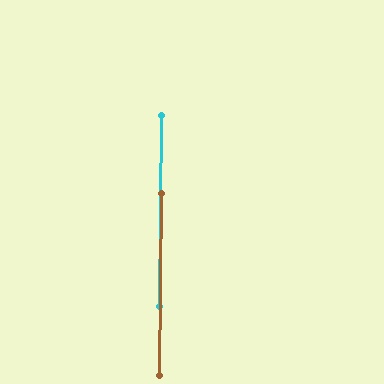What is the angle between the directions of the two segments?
Approximately 0 degrees.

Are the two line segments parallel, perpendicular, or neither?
Parallel — their directions differ by only 0.1°.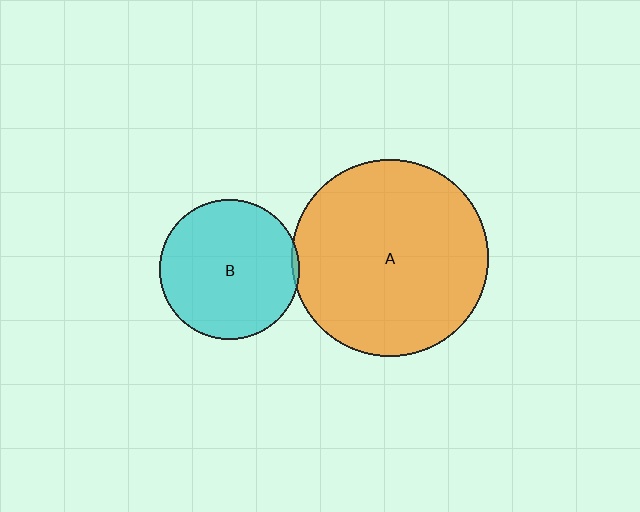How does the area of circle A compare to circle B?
Approximately 2.0 times.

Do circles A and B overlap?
Yes.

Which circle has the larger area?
Circle A (orange).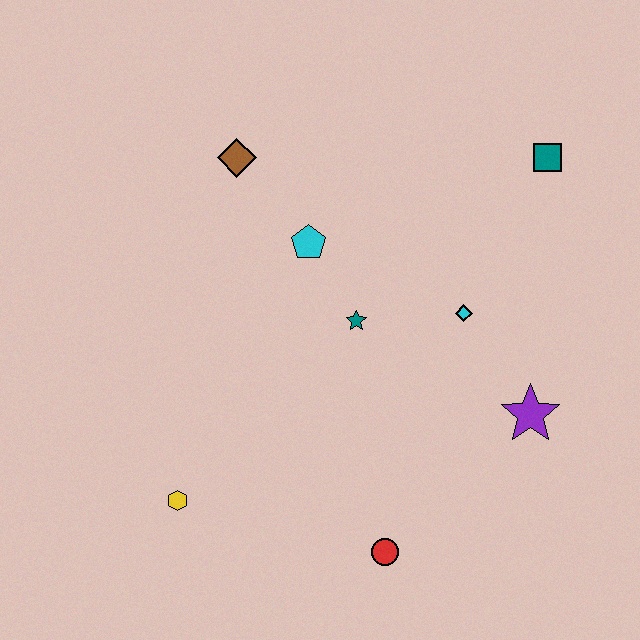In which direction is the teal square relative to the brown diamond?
The teal square is to the right of the brown diamond.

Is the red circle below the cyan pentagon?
Yes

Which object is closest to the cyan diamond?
The teal star is closest to the cyan diamond.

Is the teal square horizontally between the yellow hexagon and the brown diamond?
No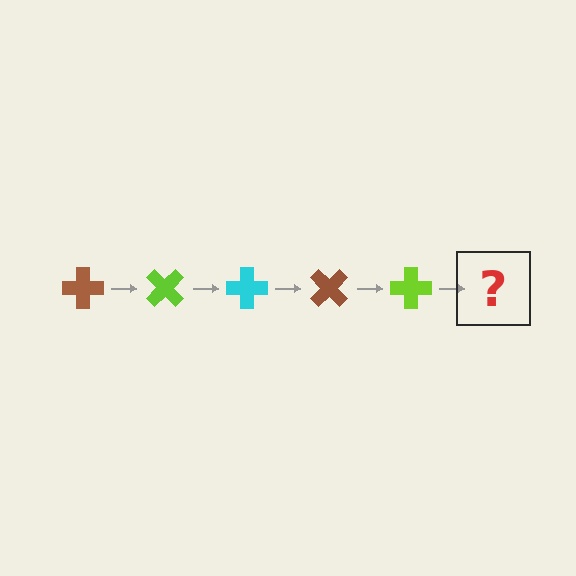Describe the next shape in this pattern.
It should be a cyan cross, rotated 225 degrees from the start.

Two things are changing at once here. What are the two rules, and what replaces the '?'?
The two rules are that it rotates 45 degrees each step and the color cycles through brown, lime, and cyan. The '?' should be a cyan cross, rotated 225 degrees from the start.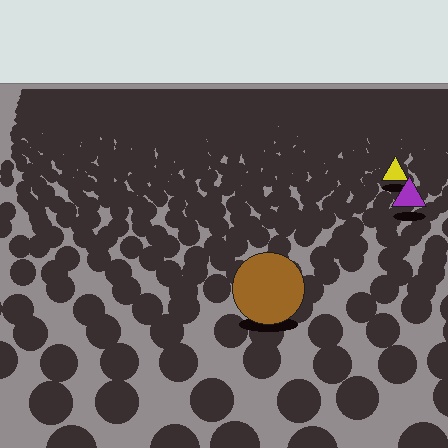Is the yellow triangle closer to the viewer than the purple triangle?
No. The purple triangle is closer — you can tell from the texture gradient: the ground texture is coarser near it.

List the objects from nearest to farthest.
From nearest to farthest: the brown circle, the purple triangle, the yellow triangle.